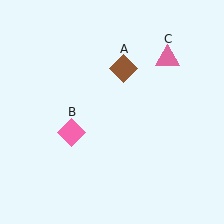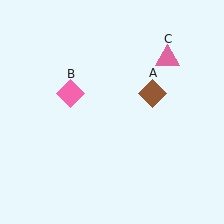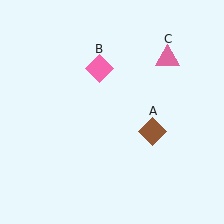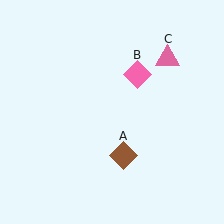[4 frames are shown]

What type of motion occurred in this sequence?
The brown diamond (object A), pink diamond (object B) rotated clockwise around the center of the scene.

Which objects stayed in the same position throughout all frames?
Pink triangle (object C) remained stationary.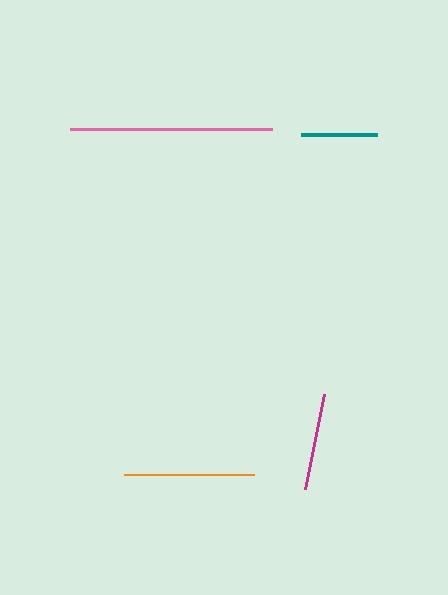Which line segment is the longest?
The pink line is the longest at approximately 202 pixels.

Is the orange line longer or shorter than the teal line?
The orange line is longer than the teal line.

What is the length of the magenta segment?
The magenta segment is approximately 97 pixels long.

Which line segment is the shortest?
The teal line is the shortest at approximately 76 pixels.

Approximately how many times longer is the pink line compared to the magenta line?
The pink line is approximately 2.1 times the length of the magenta line.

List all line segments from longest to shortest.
From longest to shortest: pink, orange, magenta, teal.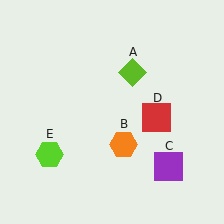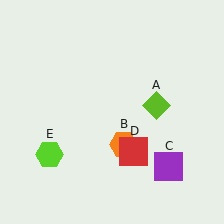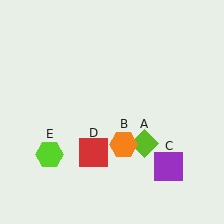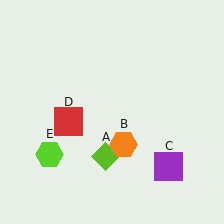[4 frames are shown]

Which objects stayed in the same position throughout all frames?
Orange hexagon (object B) and purple square (object C) and lime hexagon (object E) remained stationary.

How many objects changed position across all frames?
2 objects changed position: lime diamond (object A), red square (object D).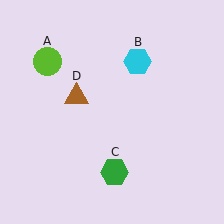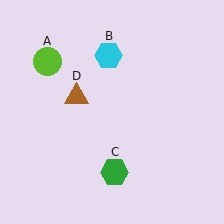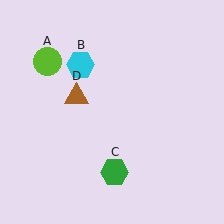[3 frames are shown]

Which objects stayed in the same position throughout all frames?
Lime circle (object A) and green hexagon (object C) and brown triangle (object D) remained stationary.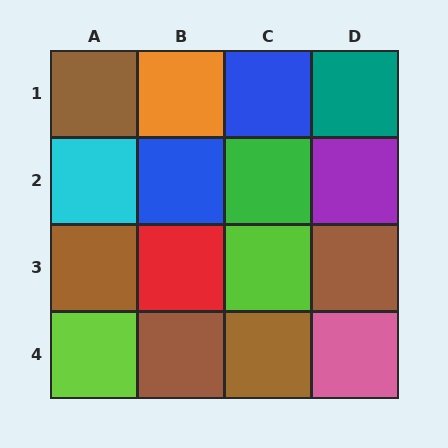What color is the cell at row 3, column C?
Lime.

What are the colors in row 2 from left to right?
Cyan, blue, green, purple.